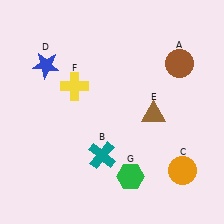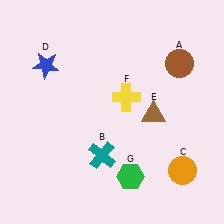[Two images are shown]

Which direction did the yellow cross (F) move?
The yellow cross (F) moved right.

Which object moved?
The yellow cross (F) moved right.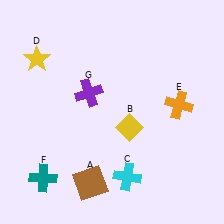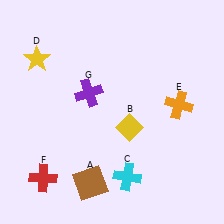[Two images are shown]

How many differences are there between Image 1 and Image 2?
There is 1 difference between the two images.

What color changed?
The cross (F) changed from teal in Image 1 to red in Image 2.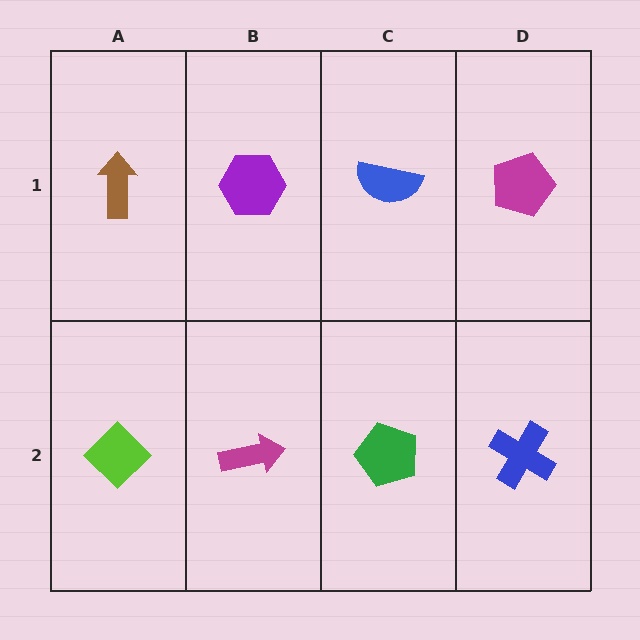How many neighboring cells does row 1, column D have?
2.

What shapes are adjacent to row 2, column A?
A brown arrow (row 1, column A), a magenta arrow (row 2, column B).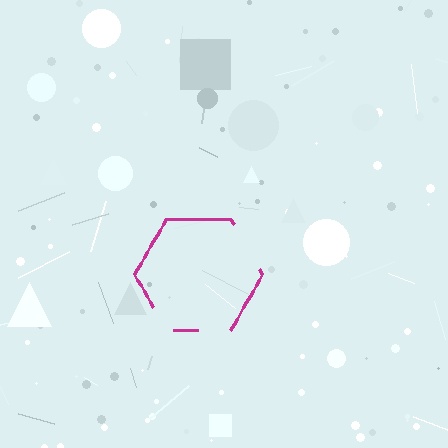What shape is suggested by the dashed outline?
The dashed outline suggests a hexagon.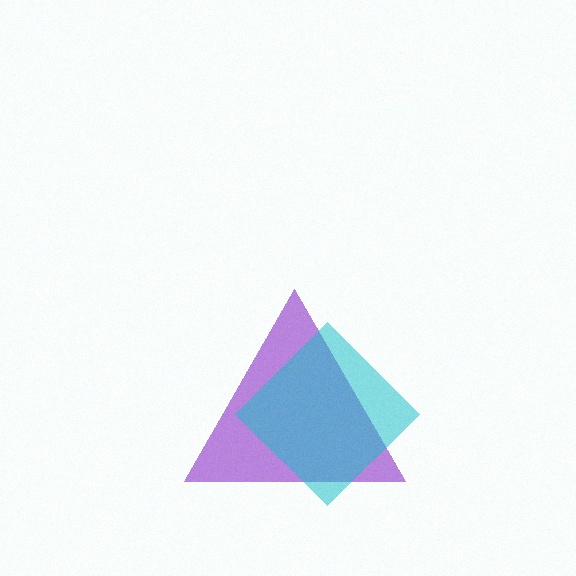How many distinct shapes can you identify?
There are 2 distinct shapes: a purple triangle, a cyan diamond.